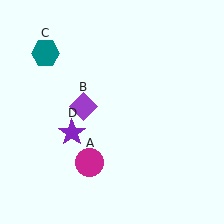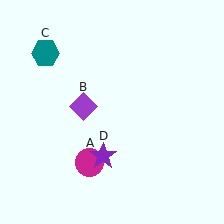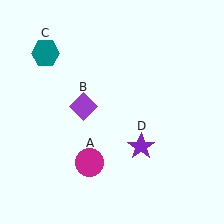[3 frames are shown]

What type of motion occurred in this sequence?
The purple star (object D) rotated counterclockwise around the center of the scene.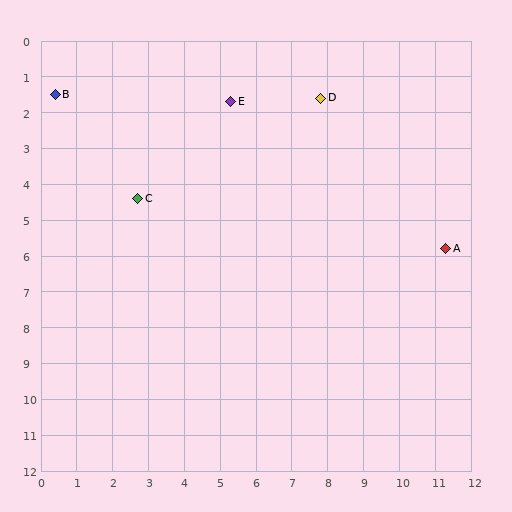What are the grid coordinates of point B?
Point B is at approximately (0.4, 1.5).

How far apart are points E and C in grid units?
Points E and C are about 3.7 grid units apart.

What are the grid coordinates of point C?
Point C is at approximately (2.7, 4.4).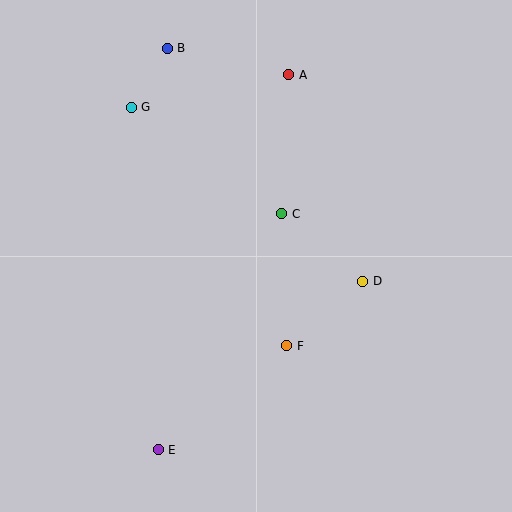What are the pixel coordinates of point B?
Point B is at (167, 48).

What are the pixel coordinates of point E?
Point E is at (158, 450).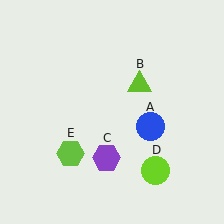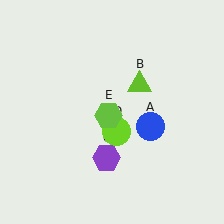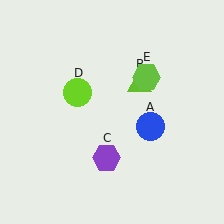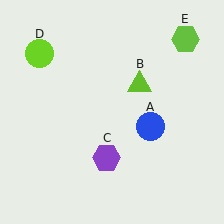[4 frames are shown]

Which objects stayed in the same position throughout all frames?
Blue circle (object A) and lime triangle (object B) and purple hexagon (object C) remained stationary.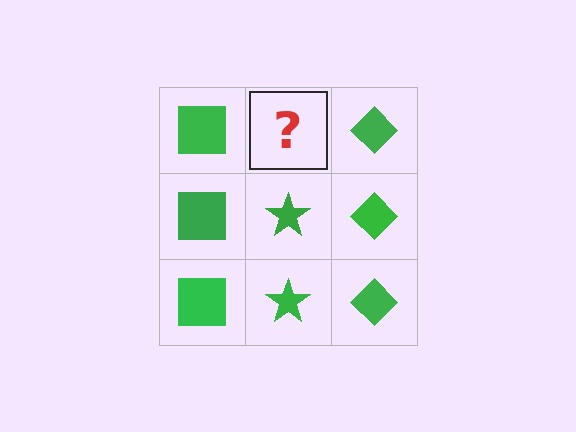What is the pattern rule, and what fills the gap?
The rule is that each column has a consistent shape. The gap should be filled with a green star.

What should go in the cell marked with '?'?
The missing cell should contain a green star.